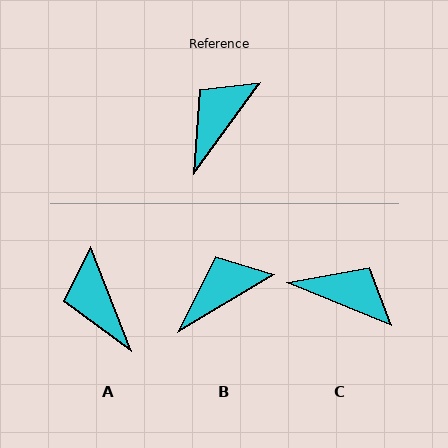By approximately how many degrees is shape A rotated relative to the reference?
Approximately 58 degrees counter-clockwise.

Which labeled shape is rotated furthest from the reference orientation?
C, about 76 degrees away.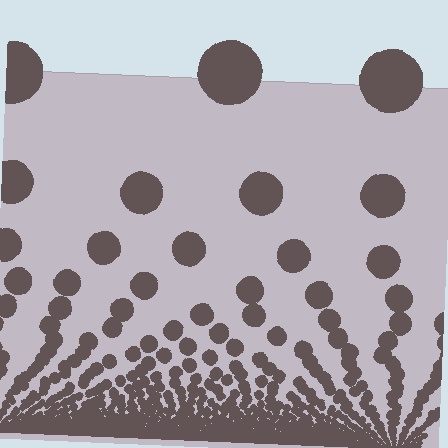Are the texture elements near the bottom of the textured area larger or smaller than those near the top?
Smaller. The gradient is inverted — elements near the bottom are smaller and denser.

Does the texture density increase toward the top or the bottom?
Density increases toward the bottom.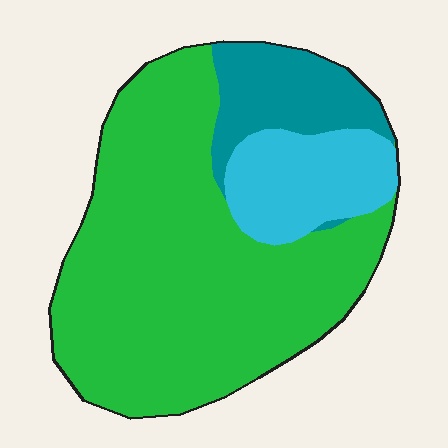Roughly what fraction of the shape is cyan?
Cyan takes up about one sixth (1/6) of the shape.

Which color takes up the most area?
Green, at roughly 70%.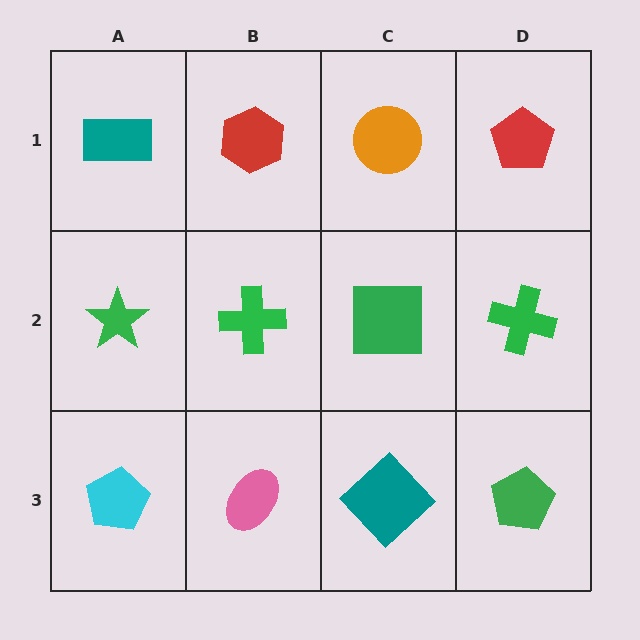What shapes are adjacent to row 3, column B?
A green cross (row 2, column B), a cyan pentagon (row 3, column A), a teal diamond (row 3, column C).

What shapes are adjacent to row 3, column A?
A green star (row 2, column A), a pink ellipse (row 3, column B).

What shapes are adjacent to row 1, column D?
A green cross (row 2, column D), an orange circle (row 1, column C).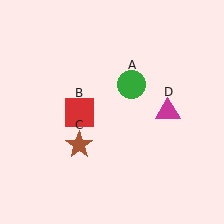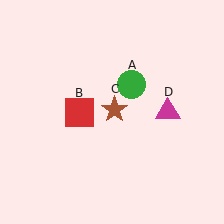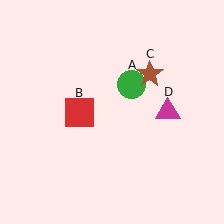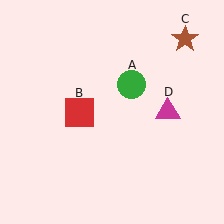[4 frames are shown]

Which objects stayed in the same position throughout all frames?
Green circle (object A) and red square (object B) and magenta triangle (object D) remained stationary.